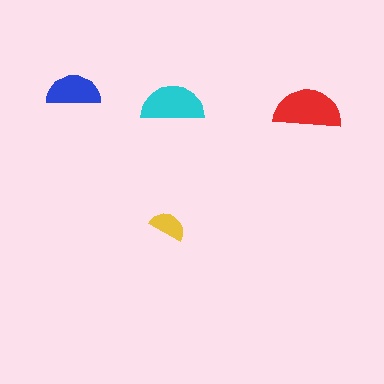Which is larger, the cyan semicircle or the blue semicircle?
The cyan one.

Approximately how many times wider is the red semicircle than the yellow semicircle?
About 2 times wider.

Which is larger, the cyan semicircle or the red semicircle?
The red one.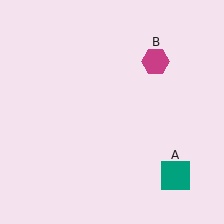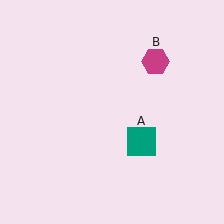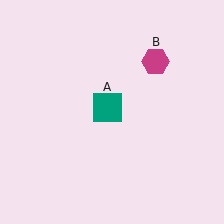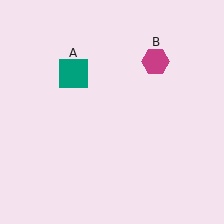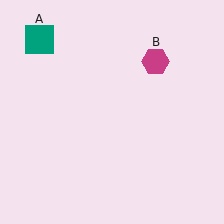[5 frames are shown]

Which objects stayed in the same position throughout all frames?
Magenta hexagon (object B) remained stationary.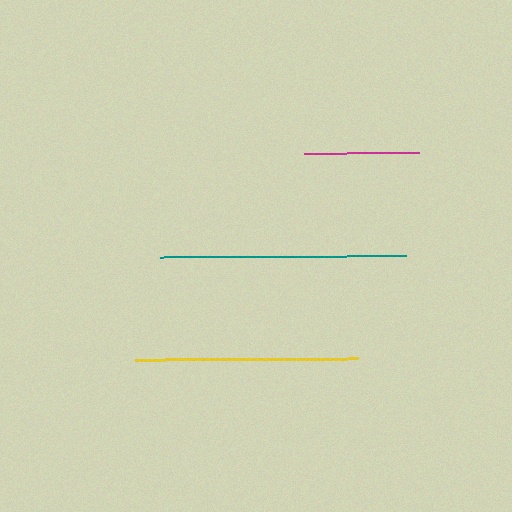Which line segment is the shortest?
The magenta line is the shortest at approximately 115 pixels.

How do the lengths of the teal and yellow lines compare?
The teal and yellow lines are approximately the same length.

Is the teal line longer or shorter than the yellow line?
The teal line is longer than the yellow line.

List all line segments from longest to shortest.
From longest to shortest: teal, yellow, magenta.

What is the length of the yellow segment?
The yellow segment is approximately 224 pixels long.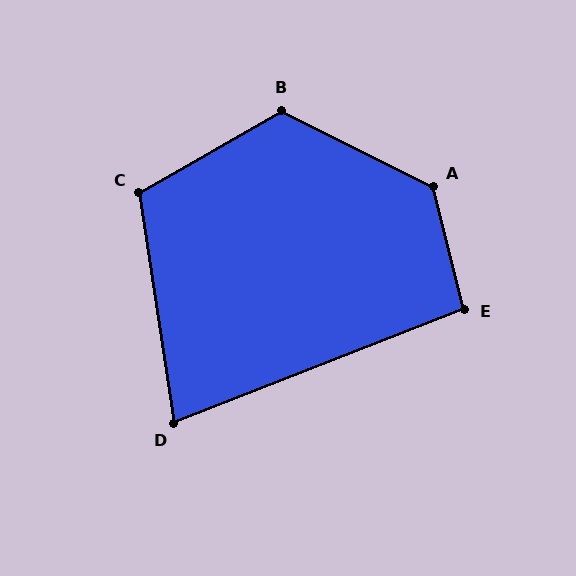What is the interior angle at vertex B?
Approximately 124 degrees (obtuse).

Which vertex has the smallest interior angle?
D, at approximately 77 degrees.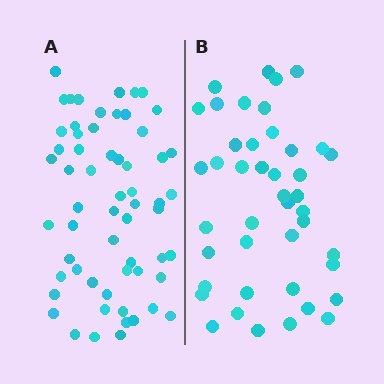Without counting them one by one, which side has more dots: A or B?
Region A (the left region) has more dots.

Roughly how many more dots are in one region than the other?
Region A has approximately 15 more dots than region B.